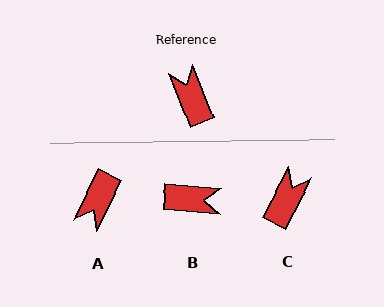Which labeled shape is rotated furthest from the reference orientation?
A, about 131 degrees away.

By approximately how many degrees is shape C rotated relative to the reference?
Approximately 50 degrees clockwise.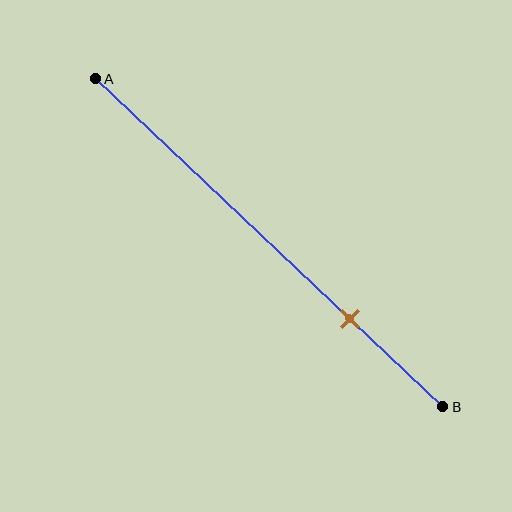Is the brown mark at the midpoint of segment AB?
No, the mark is at about 75% from A, not at the 50% midpoint.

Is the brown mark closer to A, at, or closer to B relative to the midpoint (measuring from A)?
The brown mark is closer to point B than the midpoint of segment AB.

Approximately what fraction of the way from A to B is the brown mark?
The brown mark is approximately 75% of the way from A to B.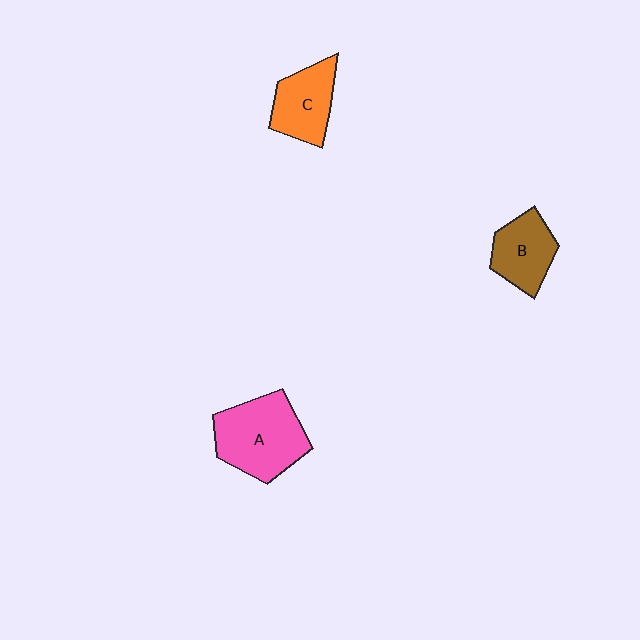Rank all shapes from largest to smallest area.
From largest to smallest: A (pink), C (orange), B (brown).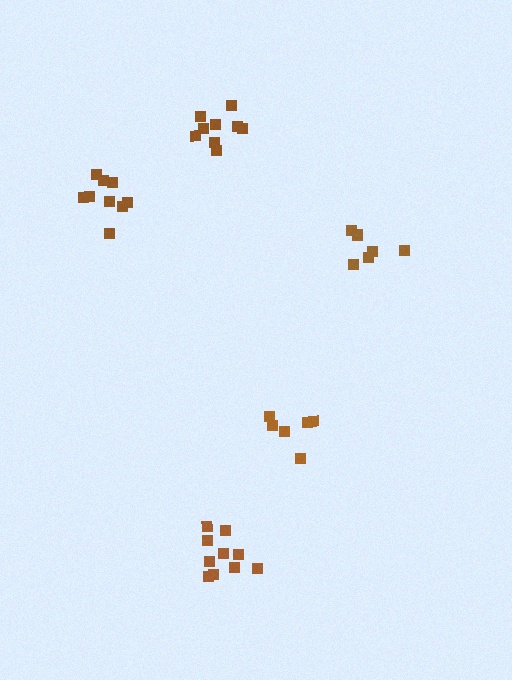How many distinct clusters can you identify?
There are 5 distinct clusters.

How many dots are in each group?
Group 1: 9 dots, Group 2: 6 dots, Group 3: 10 dots, Group 4: 9 dots, Group 5: 7 dots (41 total).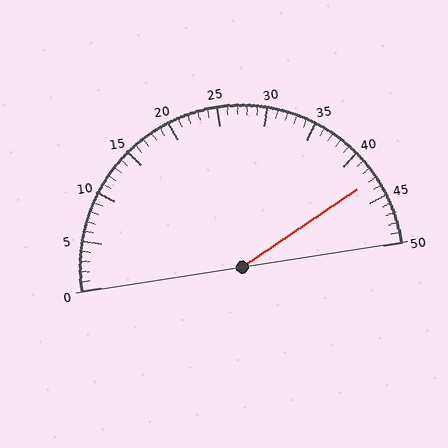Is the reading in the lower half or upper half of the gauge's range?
The reading is in the upper half of the range (0 to 50).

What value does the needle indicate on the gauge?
The needle indicates approximately 43.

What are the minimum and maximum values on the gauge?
The gauge ranges from 0 to 50.